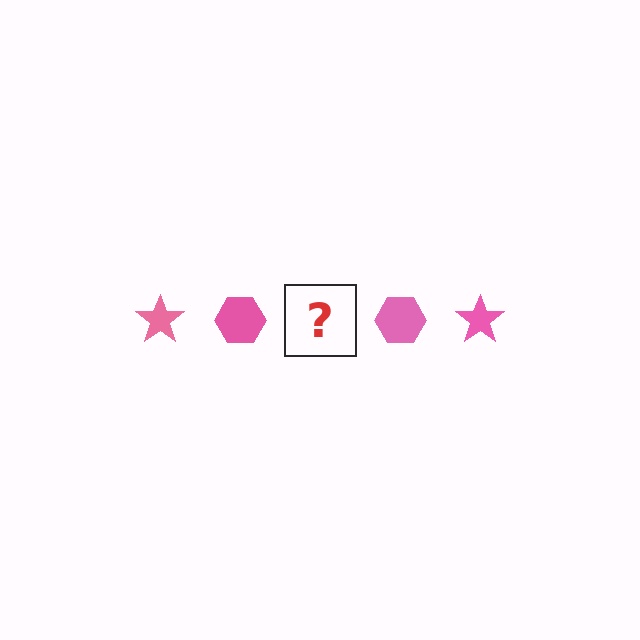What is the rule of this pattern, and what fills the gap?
The rule is that the pattern cycles through star, hexagon shapes in pink. The gap should be filled with a pink star.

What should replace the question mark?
The question mark should be replaced with a pink star.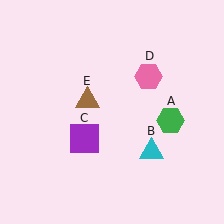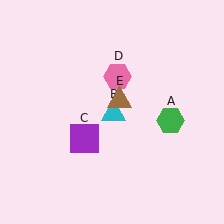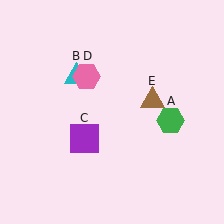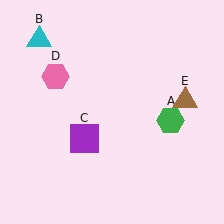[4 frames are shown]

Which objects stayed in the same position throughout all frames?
Green hexagon (object A) and purple square (object C) remained stationary.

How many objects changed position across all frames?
3 objects changed position: cyan triangle (object B), pink hexagon (object D), brown triangle (object E).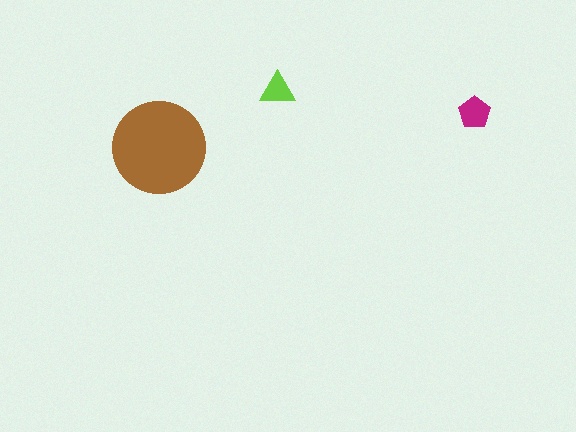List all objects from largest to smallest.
The brown circle, the magenta pentagon, the lime triangle.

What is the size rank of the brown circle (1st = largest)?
1st.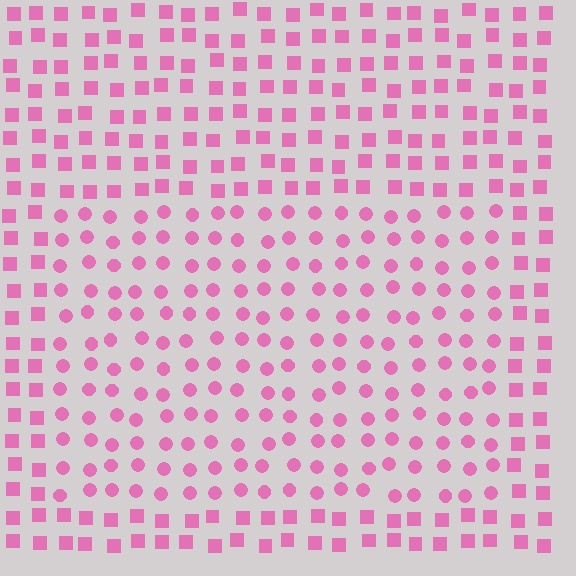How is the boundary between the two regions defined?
The boundary is defined by a change in element shape: circles inside vs. squares outside. All elements share the same color and spacing.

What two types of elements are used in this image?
The image uses circles inside the rectangle region and squares outside it.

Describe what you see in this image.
The image is filled with small pink elements arranged in a uniform grid. A rectangle-shaped region contains circles, while the surrounding area contains squares. The boundary is defined purely by the change in element shape.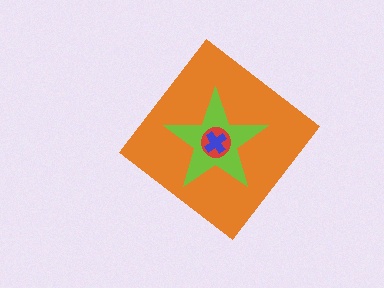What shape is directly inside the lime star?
The red circle.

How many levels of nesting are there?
4.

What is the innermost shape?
The blue cross.